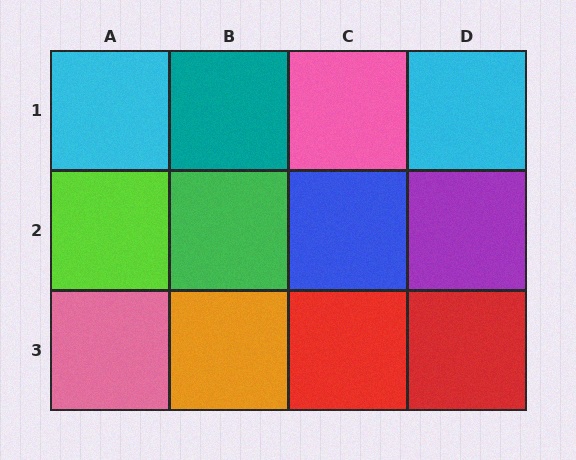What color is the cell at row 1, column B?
Teal.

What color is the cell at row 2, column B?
Green.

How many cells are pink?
2 cells are pink.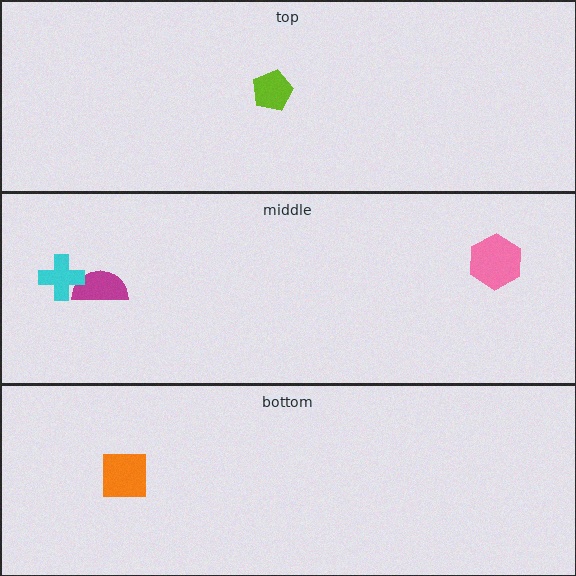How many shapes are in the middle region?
3.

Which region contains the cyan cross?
The middle region.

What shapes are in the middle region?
The magenta semicircle, the pink hexagon, the cyan cross.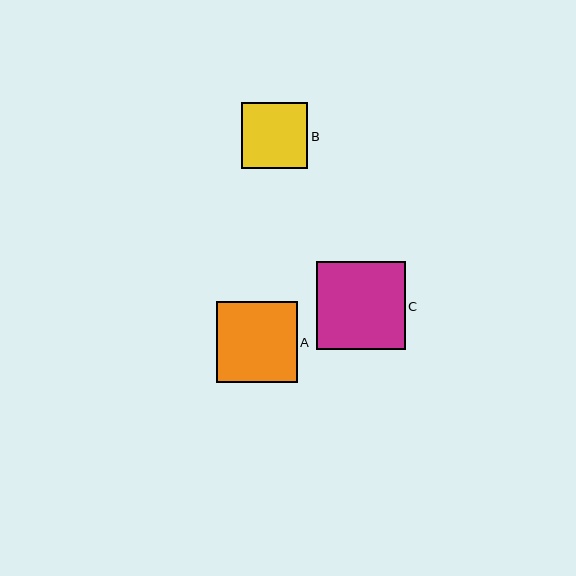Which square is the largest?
Square C is the largest with a size of approximately 88 pixels.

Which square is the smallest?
Square B is the smallest with a size of approximately 66 pixels.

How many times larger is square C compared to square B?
Square C is approximately 1.3 times the size of square B.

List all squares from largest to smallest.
From largest to smallest: C, A, B.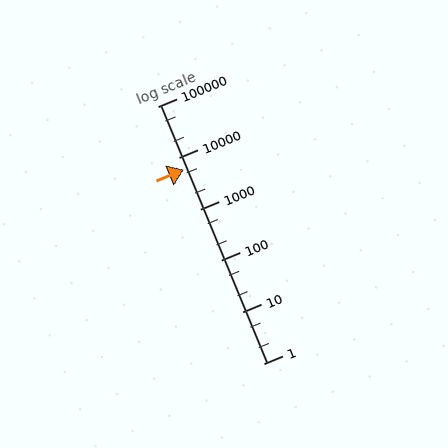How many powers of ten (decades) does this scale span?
The scale spans 5 decades, from 1 to 100000.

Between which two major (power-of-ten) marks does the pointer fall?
The pointer is between 1000 and 10000.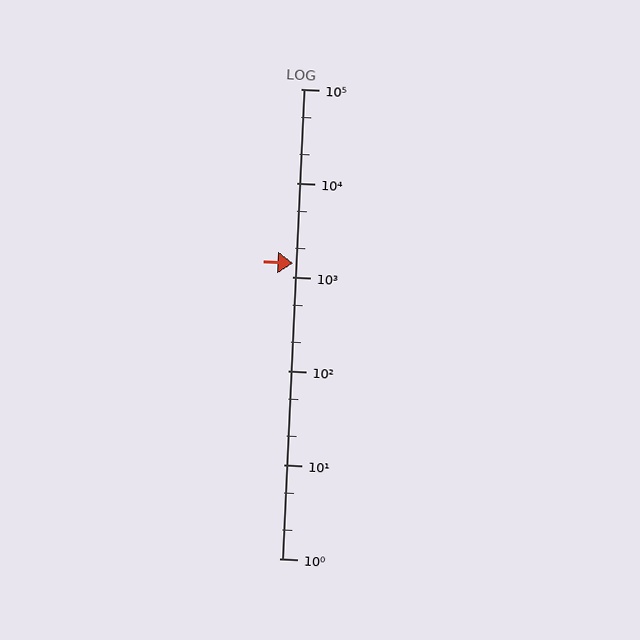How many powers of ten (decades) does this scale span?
The scale spans 5 decades, from 1 to 100000.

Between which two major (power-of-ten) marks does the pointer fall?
The pointer is between 1000 and 10000.